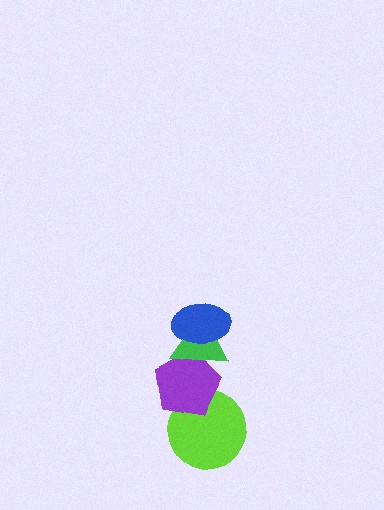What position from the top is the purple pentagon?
The purple pentagon is 3rd from the top.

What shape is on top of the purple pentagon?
The green triangle is on top of the purple pentagon.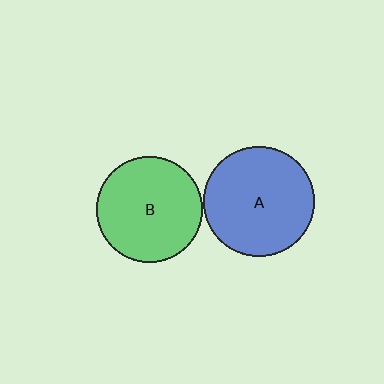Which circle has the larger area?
Circle A (blue).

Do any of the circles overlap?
No, none of the circles overlap.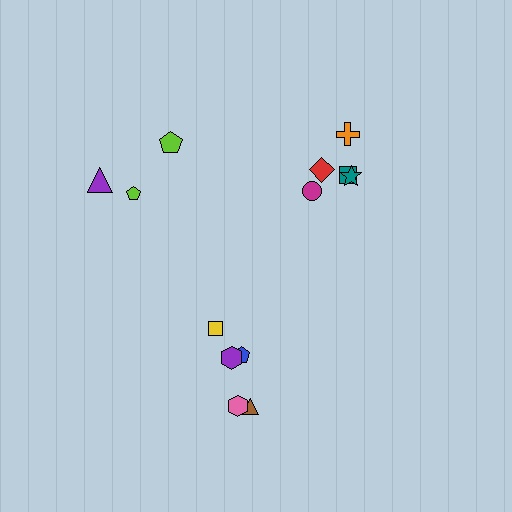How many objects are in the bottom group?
There are 5 objects.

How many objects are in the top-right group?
There are 5 objects.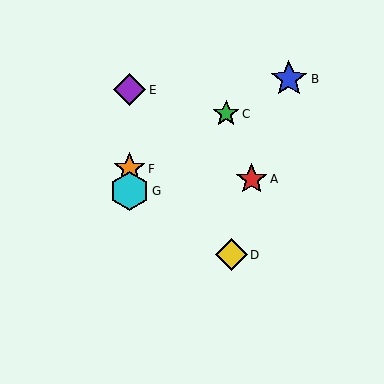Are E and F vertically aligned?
Yes, both are at x≈130.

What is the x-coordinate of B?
Object B is at x≈289.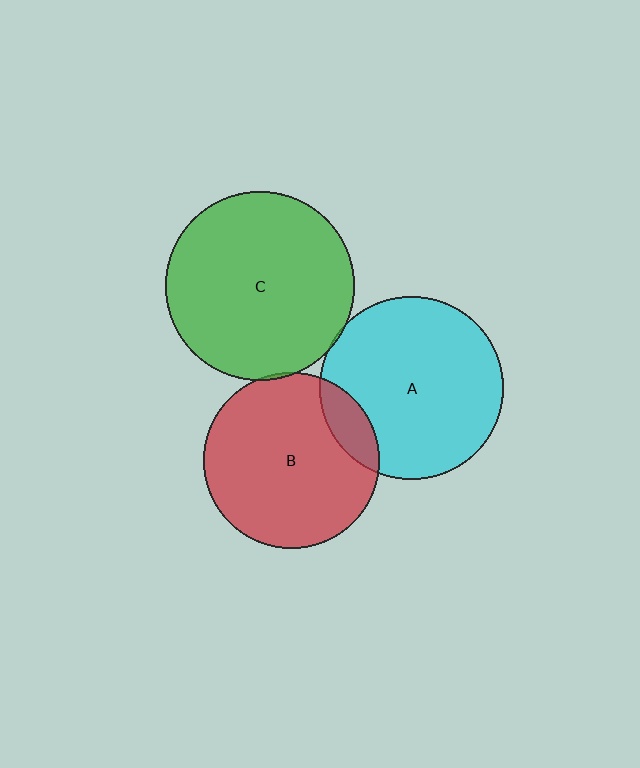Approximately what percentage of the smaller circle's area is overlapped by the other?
Approximately 10%.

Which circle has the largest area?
Circle C (green).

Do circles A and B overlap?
Yes.